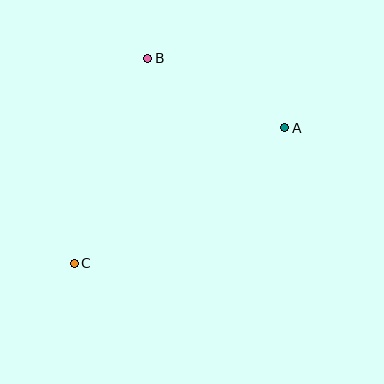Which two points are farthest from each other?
Points A and C are farthest from each other.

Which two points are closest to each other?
Points A and B are closest to each other.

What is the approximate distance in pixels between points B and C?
The distance between B and C is approximately 218 pixels.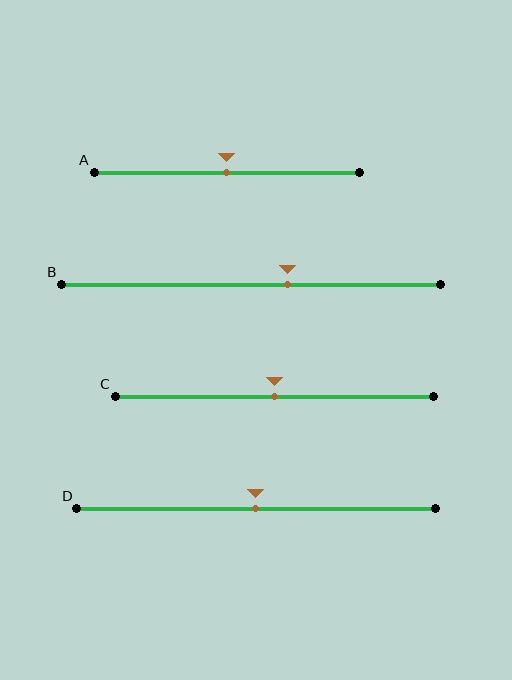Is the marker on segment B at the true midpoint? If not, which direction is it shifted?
No, the marker on segment B is shifted to the right by about 10% of the segment length.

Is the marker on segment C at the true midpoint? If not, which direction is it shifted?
Yes, the marker on segment C is at the true midpoint.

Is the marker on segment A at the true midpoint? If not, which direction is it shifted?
Yes, the marker on segment A is at the true midpoint.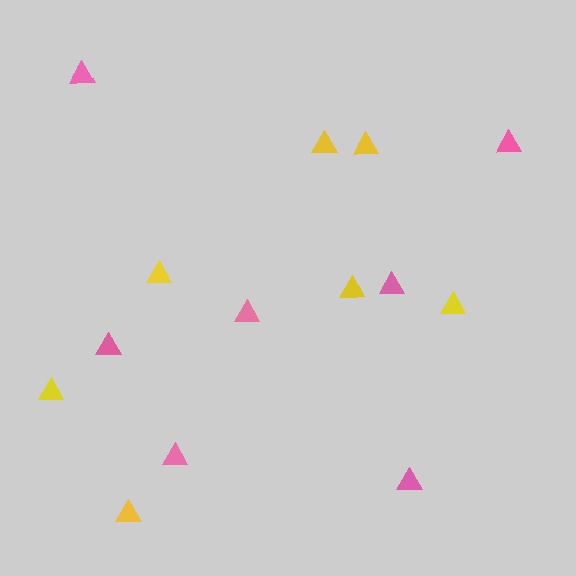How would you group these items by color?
There are 2 groups: one group of yellow triangles (7) and one group of pink triangles (7).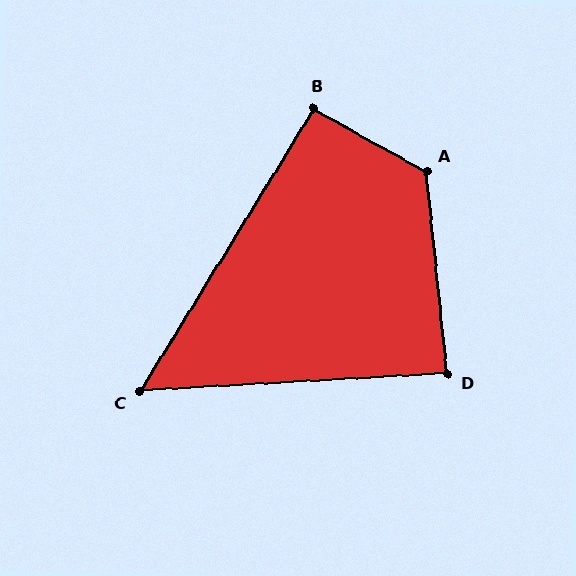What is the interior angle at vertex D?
Approximately 87 degrees (approximately right).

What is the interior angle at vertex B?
Approximately 93 degrees (approximately right).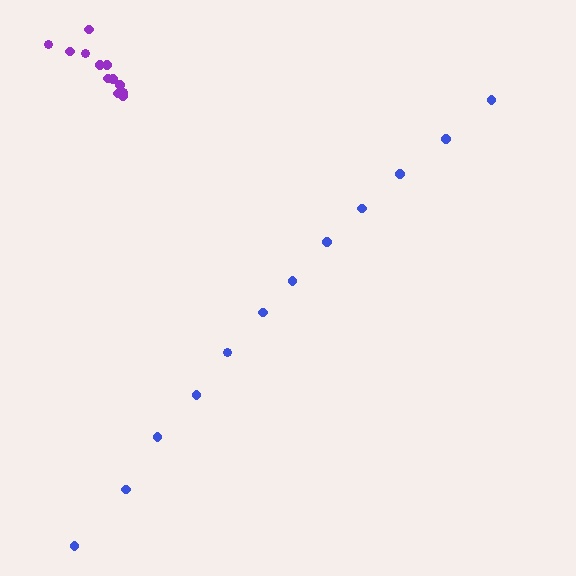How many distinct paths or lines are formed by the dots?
There are 2 distinct paths.